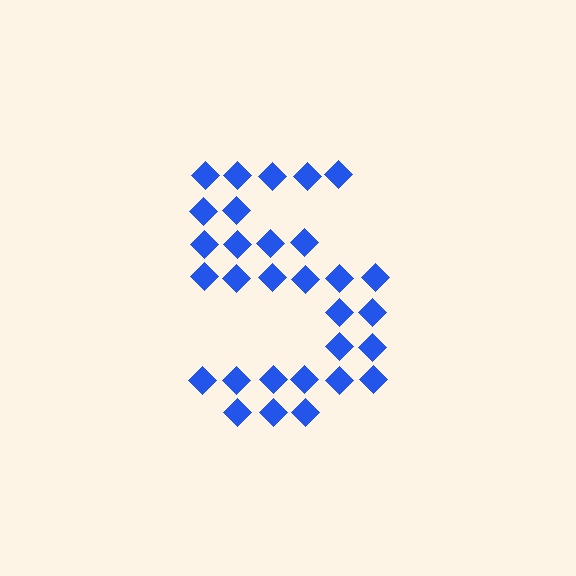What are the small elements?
The small elements are diamonds.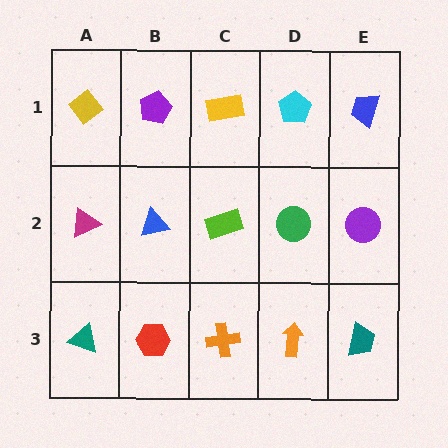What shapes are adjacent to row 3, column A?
A magenta triangle (row 2, column A), a red hexagon (row 3, column B).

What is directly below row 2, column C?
An orange cross.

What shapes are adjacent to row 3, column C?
A lime rectangle (row 2, column C), a red hexagon (row 3, column B), an orange arrow (row 3, column D).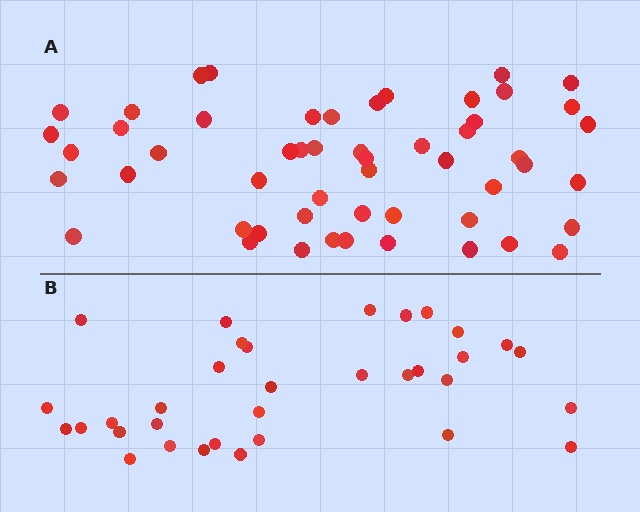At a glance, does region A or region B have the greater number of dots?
Region A (the top region) has more dots.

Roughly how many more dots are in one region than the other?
Region A has approximately 20 more dots than region B.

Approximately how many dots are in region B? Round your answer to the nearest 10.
About 30 dots. (The exact count is 34, which rounds to 30.)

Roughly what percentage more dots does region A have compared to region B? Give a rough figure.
About 55% more.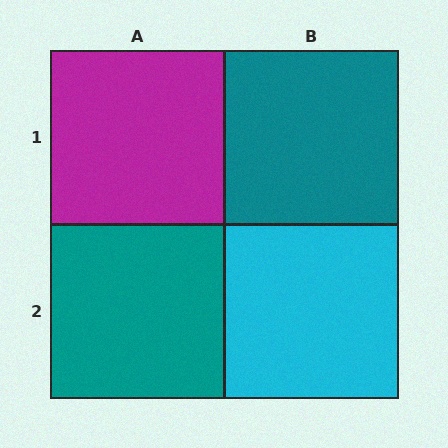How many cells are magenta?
1 cell is magenta.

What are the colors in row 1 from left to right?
Magenta, teal.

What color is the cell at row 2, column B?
Cyan.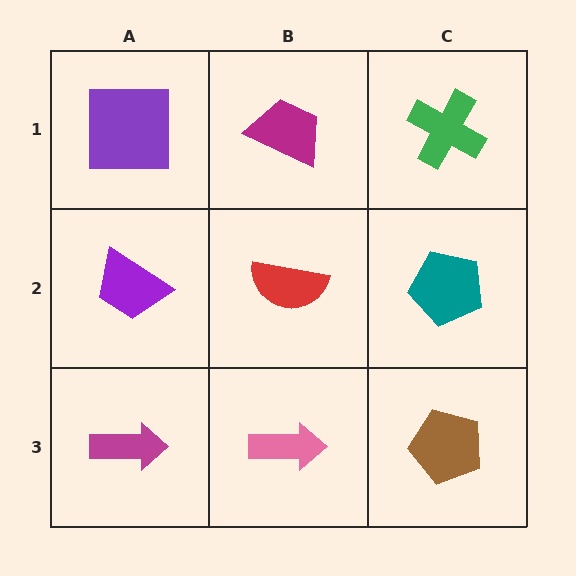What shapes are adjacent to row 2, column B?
A magenta trapezoid (row 1, column B), a pink arrow (row 3, column B), a purple trapezoid (row 2, column A), a teal pentagon (row 2, column C).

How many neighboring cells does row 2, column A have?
3.